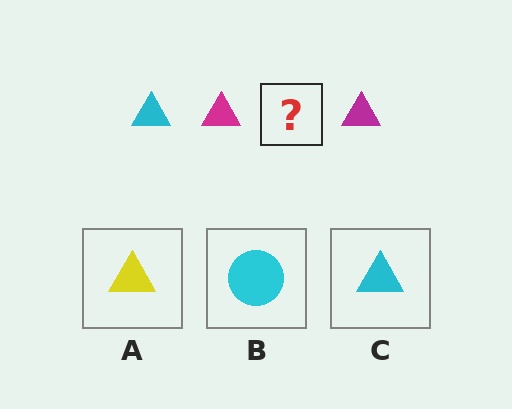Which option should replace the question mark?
Option C.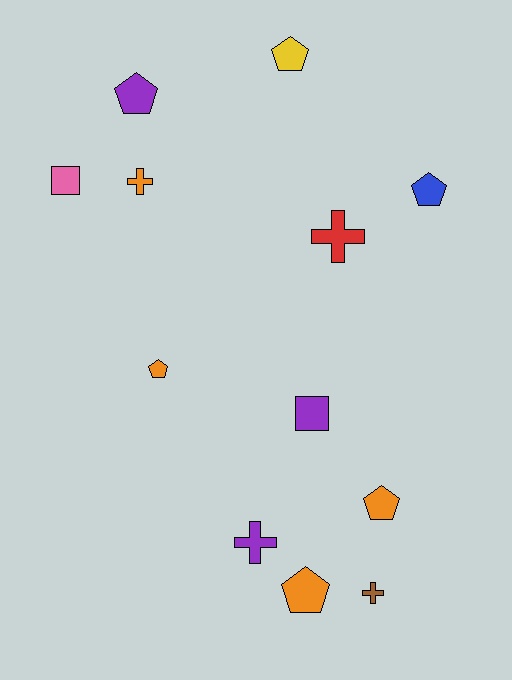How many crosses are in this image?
There are 4 crosses.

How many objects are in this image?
There are 12 objects.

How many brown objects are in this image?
There is 1 brown object.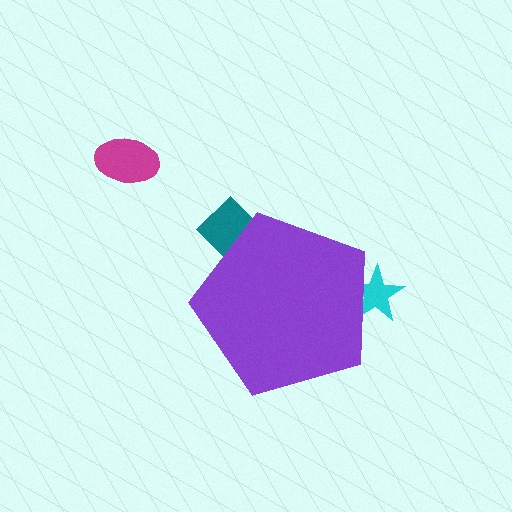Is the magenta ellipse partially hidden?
No, the magenta ellipse is fully visible.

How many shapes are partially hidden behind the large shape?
2 shapes are partially hidden.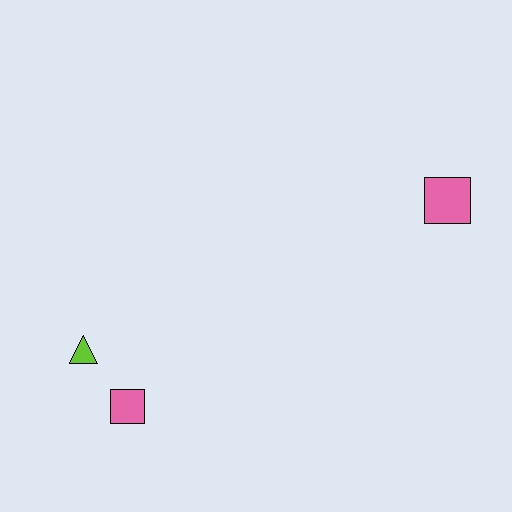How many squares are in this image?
There are 2 squares.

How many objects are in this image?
There are 3 objects.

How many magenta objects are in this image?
There are no magenta objects.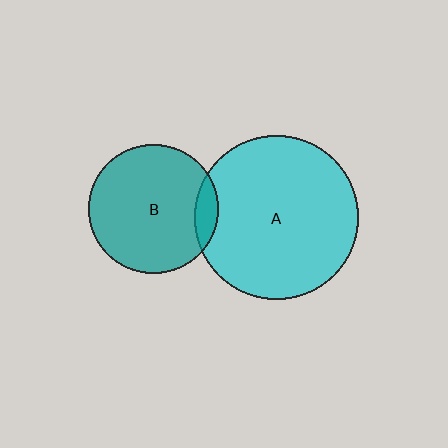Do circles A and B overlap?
Yes.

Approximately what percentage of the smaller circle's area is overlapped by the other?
Approximately 10%.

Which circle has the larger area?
Circle A (cyan).